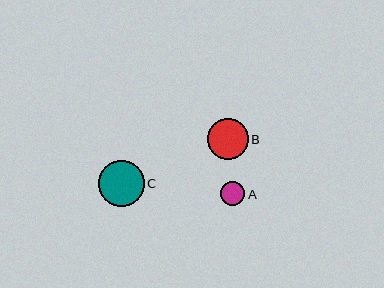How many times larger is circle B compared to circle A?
Circle B is approximately 1.7 times the size of circle A.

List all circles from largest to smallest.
From largest to smallest: C, B, A.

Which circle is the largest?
Circle C is the largest with a size of approximately 45 pixels.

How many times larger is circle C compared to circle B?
Circle C is approximately 1.1 times the size of circle B.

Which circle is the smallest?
Circle A is the smallest with a size of approximately 24 pixels.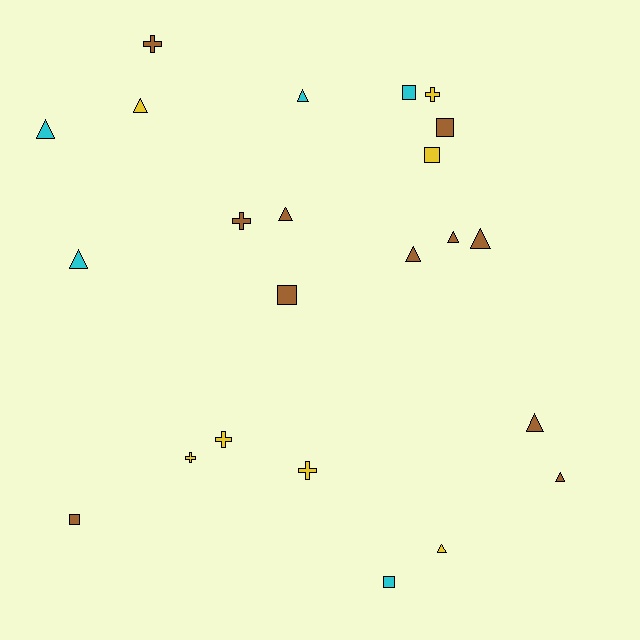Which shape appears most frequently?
Triangle, with 11 objects.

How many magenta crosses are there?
There are no magenta crosses.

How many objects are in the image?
There are 23 objects.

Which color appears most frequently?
Brown, with 11 objects.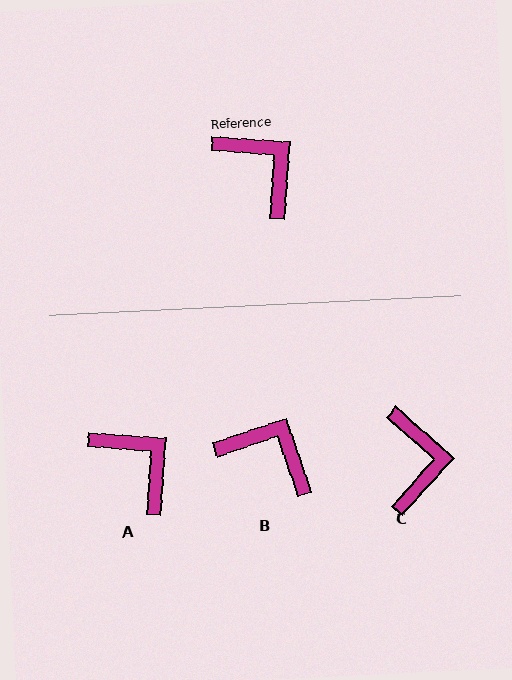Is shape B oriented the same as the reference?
No, it is off by about 23 degrees.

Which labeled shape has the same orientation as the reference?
A.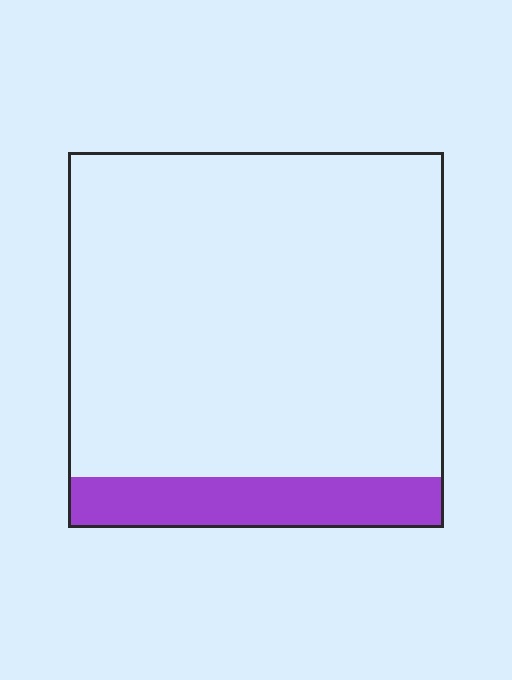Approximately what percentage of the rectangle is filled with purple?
Approximately 15%.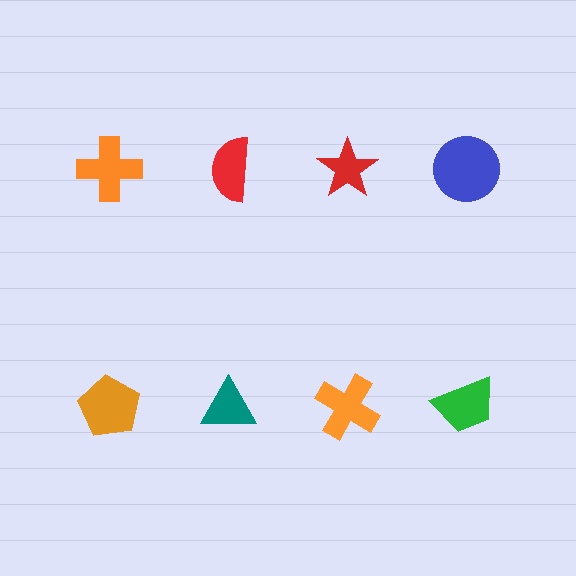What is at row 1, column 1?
An orange cross.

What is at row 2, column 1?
An orange pentagon.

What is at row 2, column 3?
An orange cross.